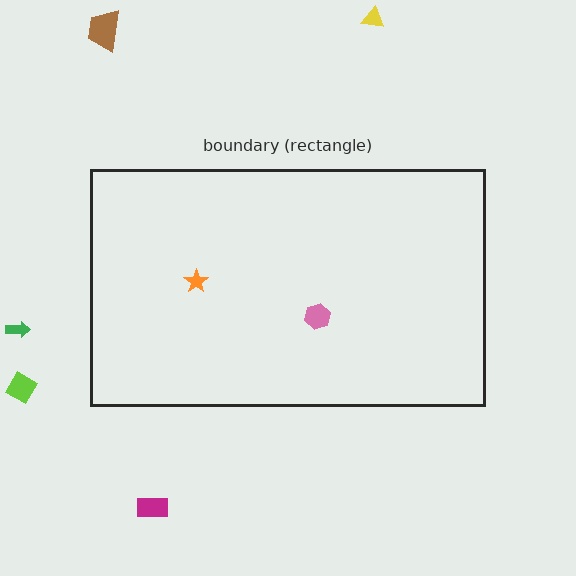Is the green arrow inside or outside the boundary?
Outside.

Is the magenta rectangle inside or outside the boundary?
Outside.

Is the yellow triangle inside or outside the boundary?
Outside.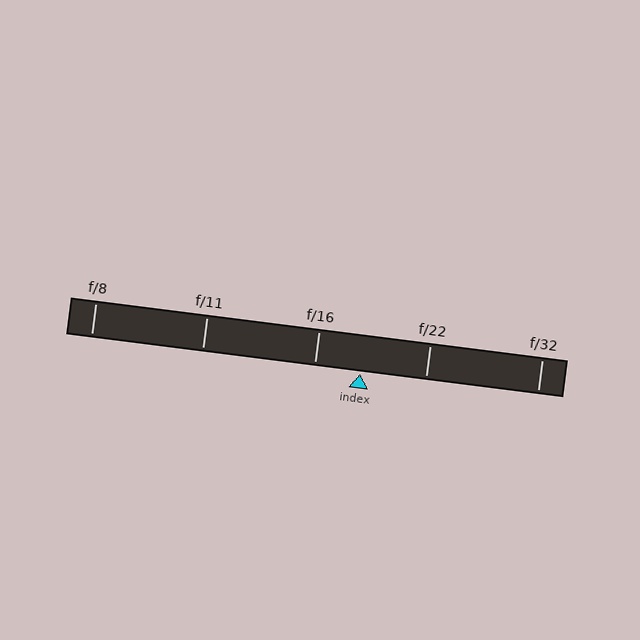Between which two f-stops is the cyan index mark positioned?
The index mark is between f/16 and f/22.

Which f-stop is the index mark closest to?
The index mark is closest to f/16.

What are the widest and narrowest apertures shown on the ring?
The widest aperture shown is f/8 and the narrowest is f/32.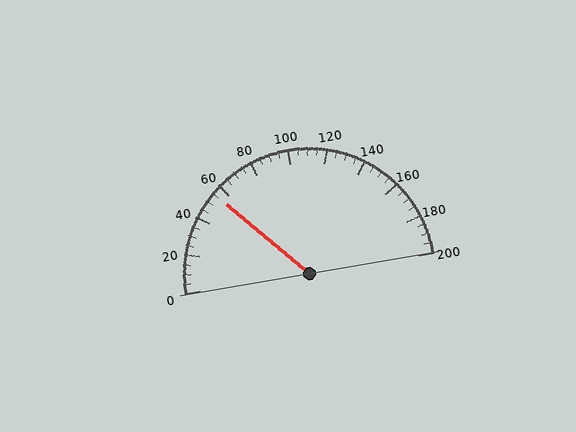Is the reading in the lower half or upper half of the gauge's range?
The reading is in the lower half of the range (0 to 200).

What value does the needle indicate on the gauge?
The needle indicates approximately 55.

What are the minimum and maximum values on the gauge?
The gauge ranges from 0 to 200.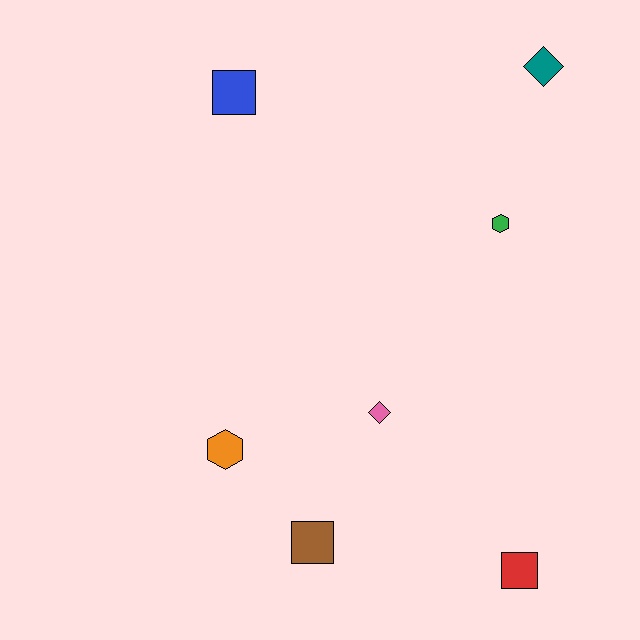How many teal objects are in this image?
There is 1 teal object.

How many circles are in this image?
There are no circles.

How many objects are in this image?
There are 7 objects.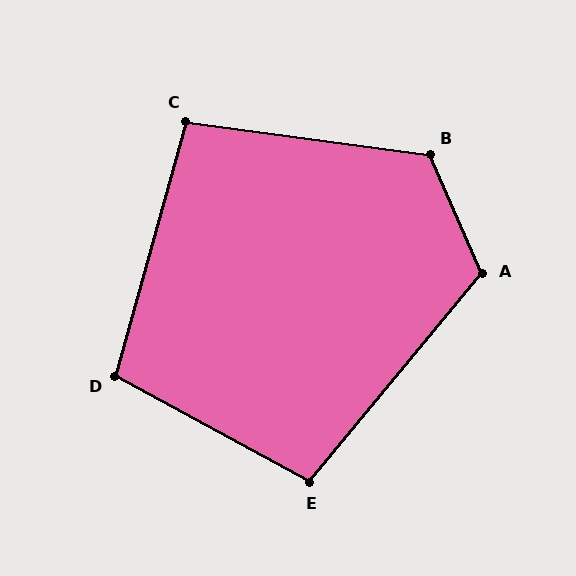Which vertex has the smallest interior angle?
C, at approximately 98 degrees.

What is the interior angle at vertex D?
Approximately 103 degrees (obtuse).